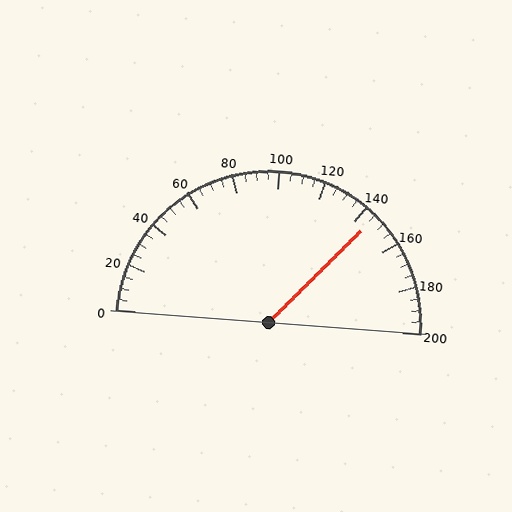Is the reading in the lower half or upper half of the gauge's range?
The reading is in the upper half of the range (0 to 200).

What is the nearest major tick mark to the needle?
The nearest major tick mark is 140.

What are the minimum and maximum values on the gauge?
The gauge ranges from 0 to 200.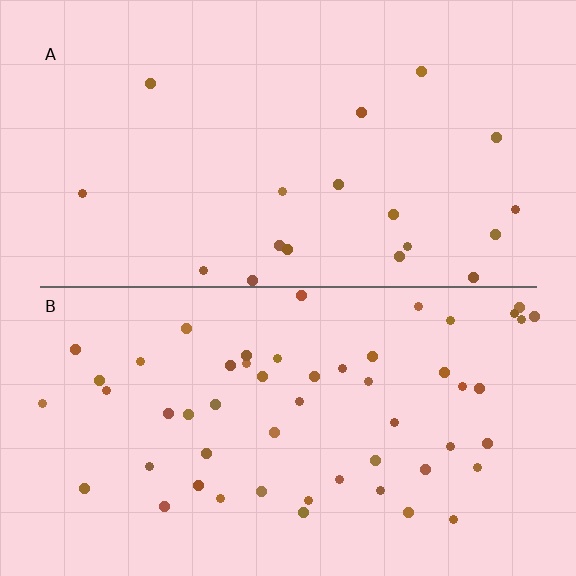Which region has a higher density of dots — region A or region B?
B (the bottom).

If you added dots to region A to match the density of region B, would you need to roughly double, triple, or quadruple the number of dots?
Approximately triple.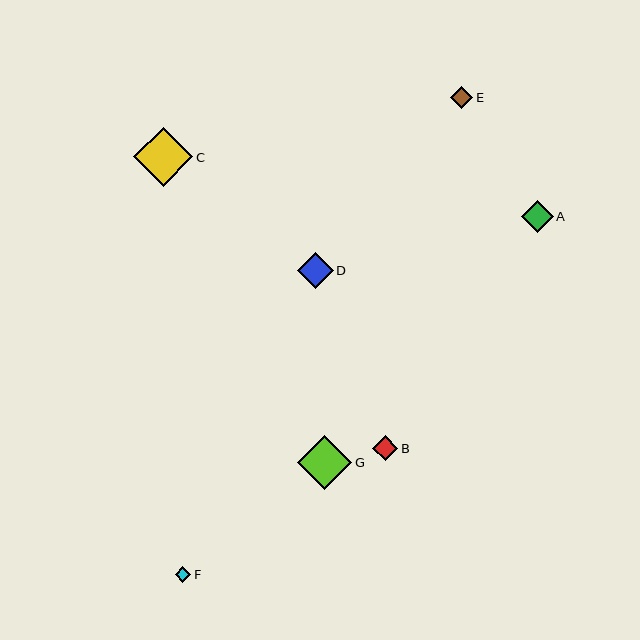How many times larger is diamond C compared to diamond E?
Diamond C is approximately 2.7 times the size of diamond E.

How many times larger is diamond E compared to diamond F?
Diamond E is approximately 1.4 times the size of diamond F.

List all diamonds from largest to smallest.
From largest to smallest: C, G, D, A, B, E, F.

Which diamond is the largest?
Diamond C is the largest with a size of approximately 59 pixels.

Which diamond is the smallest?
Diamond F is the smallest with a size of approximately 16 pixels.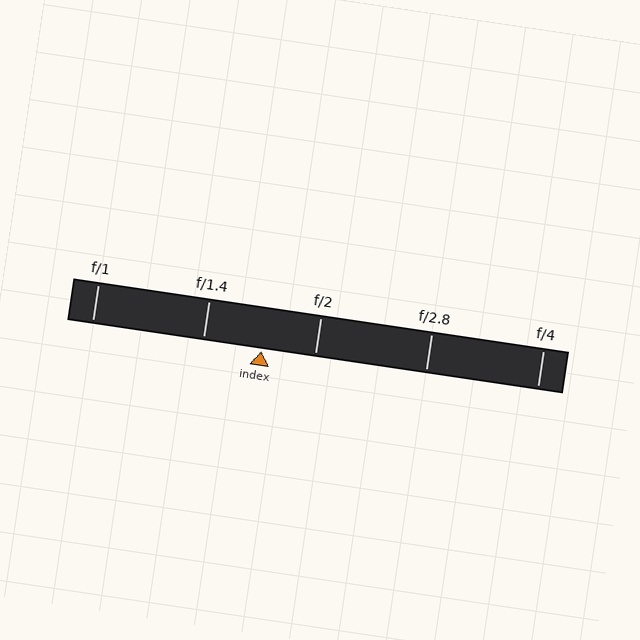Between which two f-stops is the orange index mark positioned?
The index mark is between f/1.4 and f/2.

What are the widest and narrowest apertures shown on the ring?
The widest aperture shown is f/1 and the narrowest is f/4.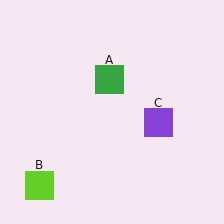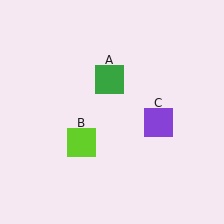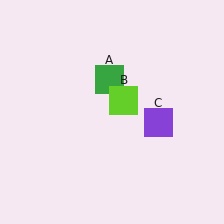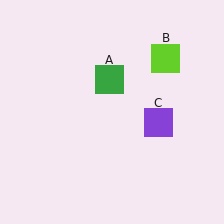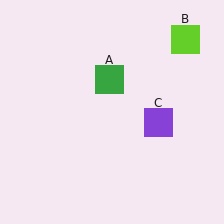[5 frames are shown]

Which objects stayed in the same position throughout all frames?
Green square (object A) and purple square (object C) remained stationary.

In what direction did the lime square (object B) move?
The lime square (object B) moved up and to the right.